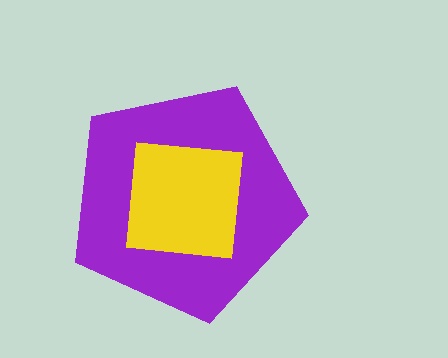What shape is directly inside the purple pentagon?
The yellow square.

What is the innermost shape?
The yellow square.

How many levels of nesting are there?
2.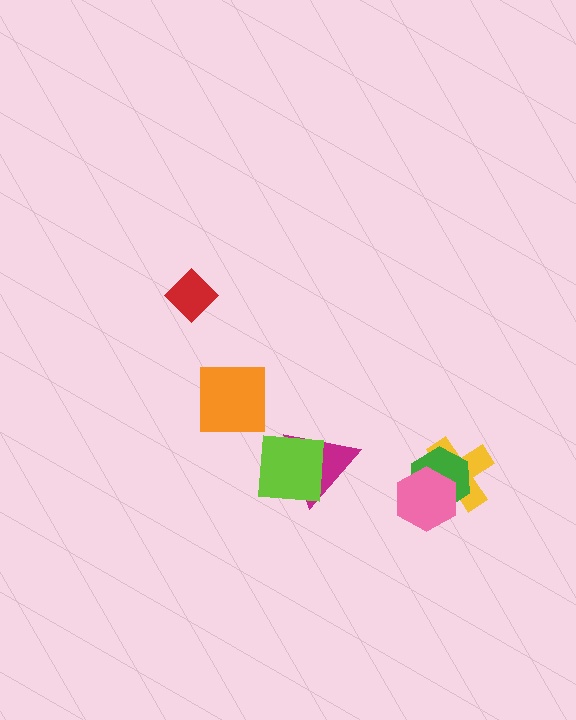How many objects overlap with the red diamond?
0 objects overlap with the red diamond.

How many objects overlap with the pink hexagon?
2 objects overlap with the pink hexagon.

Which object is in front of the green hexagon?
The pink hexagon is in front of the green hexagon.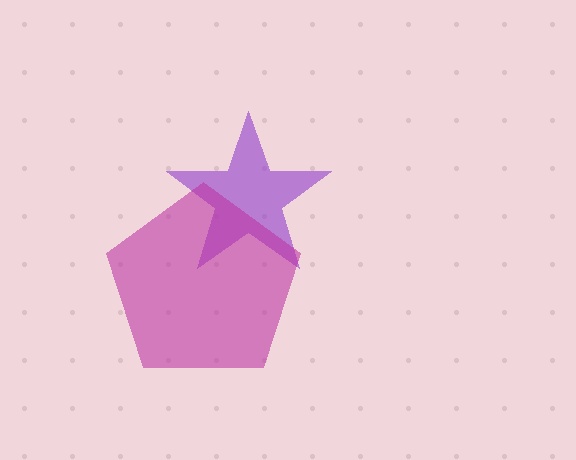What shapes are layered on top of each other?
The layered shapes are: a purple star, a magenta pentagon.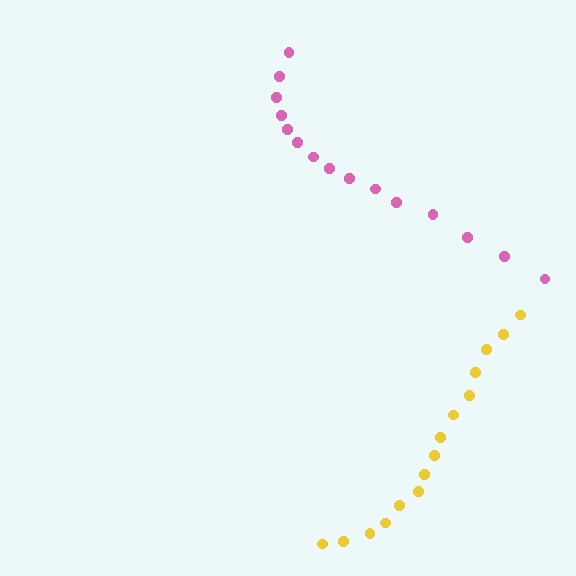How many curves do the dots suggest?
There are 2 distinct paths.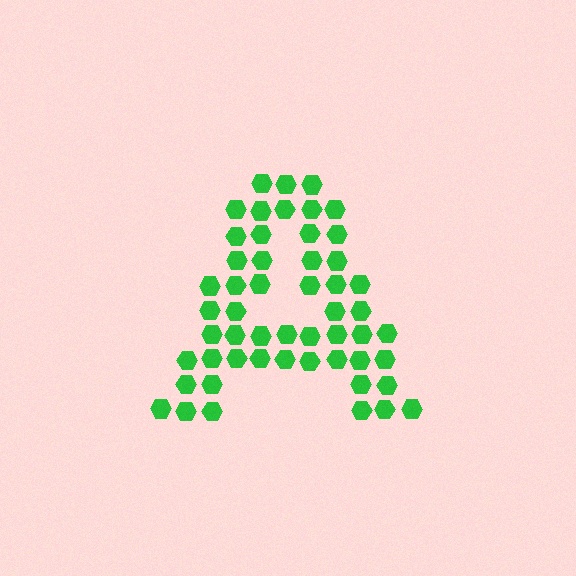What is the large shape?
The large shape is the letter A.